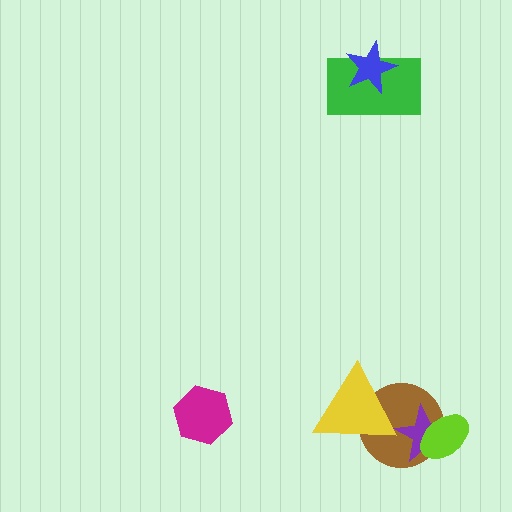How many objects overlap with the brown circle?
3 objects overlap with the brown circle.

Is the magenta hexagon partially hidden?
No, no other shape covers it.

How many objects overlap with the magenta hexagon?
0 objects overlap with the magenta hexagon.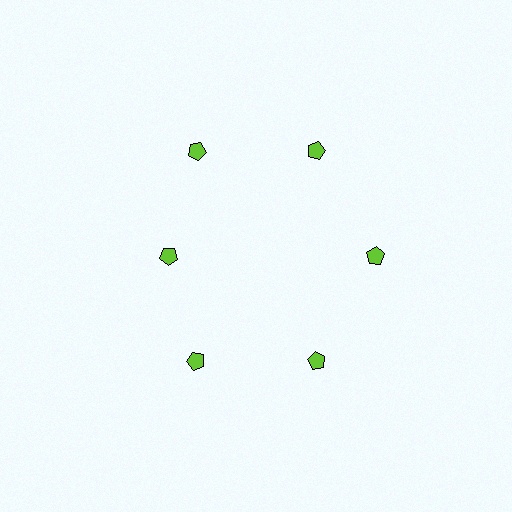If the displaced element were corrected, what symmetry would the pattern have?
It would have 6-fold rotational symmetry — the pattern would map onto itself every 60 degrees.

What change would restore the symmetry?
The symmetry would be restored by moving it outward, back onto the ring so that all 6 pentagons sit at equal angles and equal distance from the center.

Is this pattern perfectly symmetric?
No. The 6 lime pentagons are arranged in a ring, but one element near the 9 o'clock position is pulled inward toward the center, breaking the 6-fold rotational symmetry.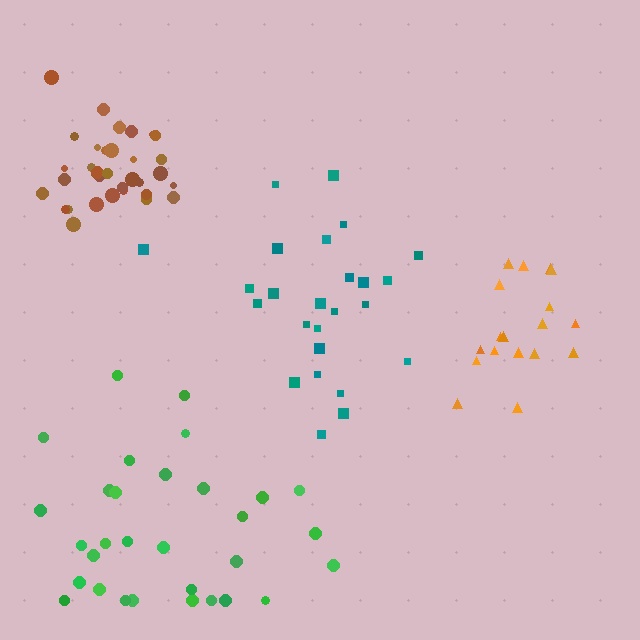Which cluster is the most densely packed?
Brown.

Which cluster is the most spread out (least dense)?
Teal.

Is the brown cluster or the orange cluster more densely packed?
Brown.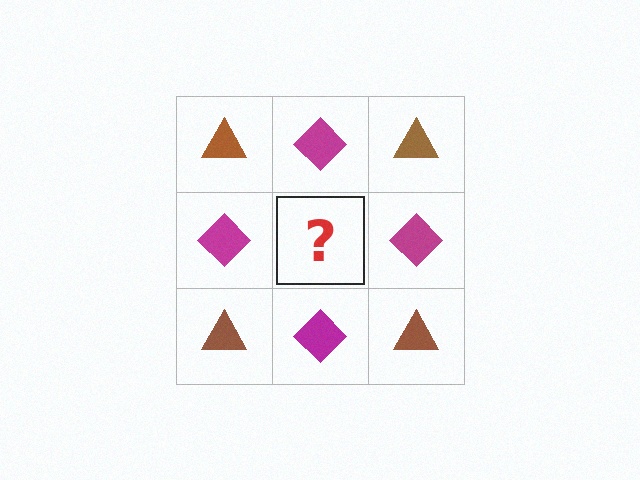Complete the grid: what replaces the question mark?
The question mark should be replaced with a brown triangle.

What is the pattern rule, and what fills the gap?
The rule is that it alternates brown triangle and magenta diamond in a checkerboard pattern. The gap should be filled with a brown triangle.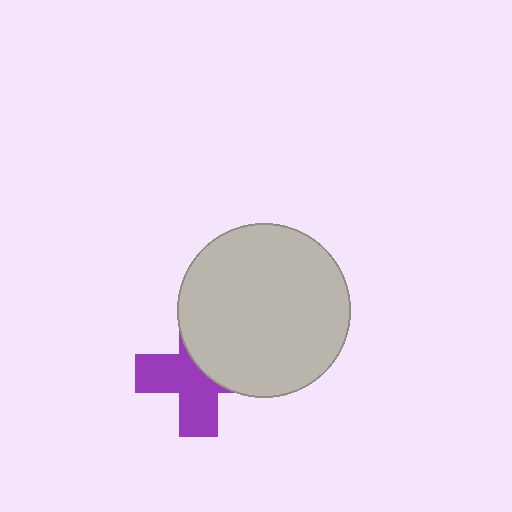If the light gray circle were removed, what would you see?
You would see the complete purple cross.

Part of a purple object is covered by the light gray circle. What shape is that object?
It is a cross.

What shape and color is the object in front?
The object in front is a light gray circle.